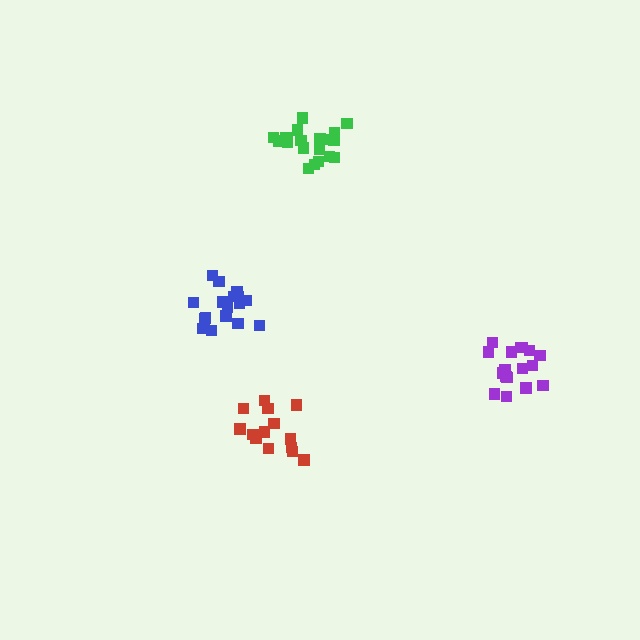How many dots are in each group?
Group 1: 19 dots, Group 2: 18 dots, Group 3: 17 dots, Group 4: 15 dots (69 total).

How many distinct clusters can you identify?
There are 4 distinct clusters.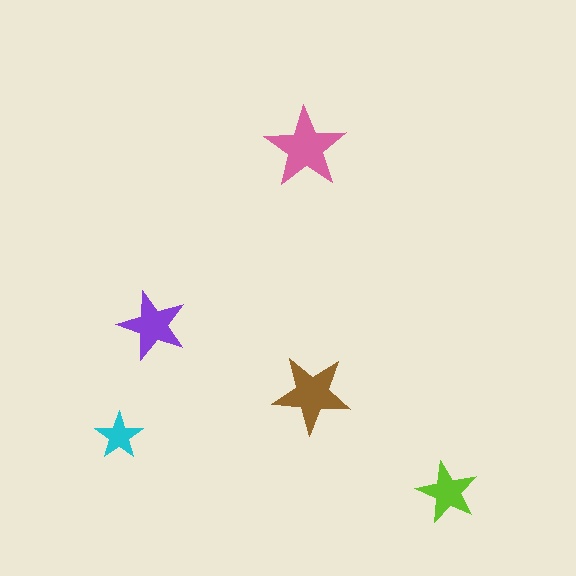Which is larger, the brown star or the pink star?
The pink one.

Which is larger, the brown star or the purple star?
The brown one.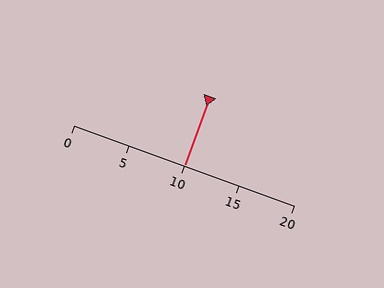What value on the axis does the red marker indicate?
The marker indicates approximately 10.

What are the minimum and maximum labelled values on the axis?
The axis runs from 0 to 20.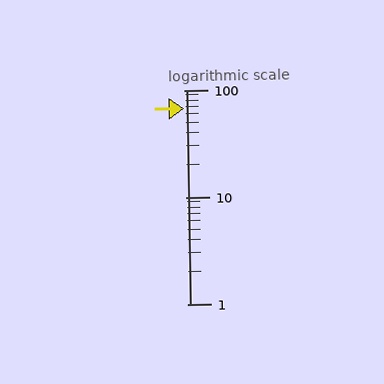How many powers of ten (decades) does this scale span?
The scale spans 2 decades, from 1 to 100.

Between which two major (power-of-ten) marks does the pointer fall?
The pointer is between 10 and 100.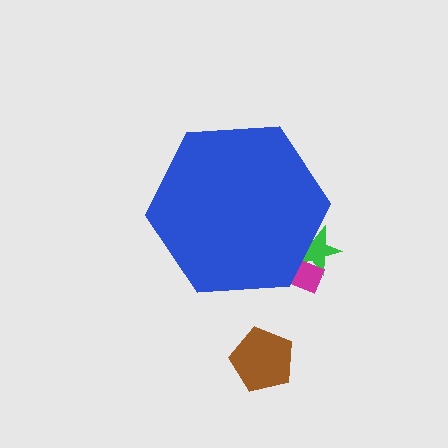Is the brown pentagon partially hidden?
No, the brown pentagon is fully visible.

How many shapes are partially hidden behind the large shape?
2 shapes are partially hidden.